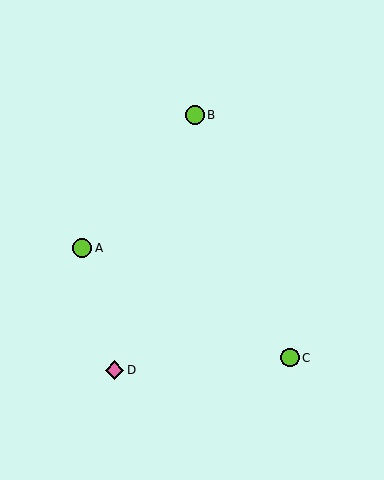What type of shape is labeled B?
Shape B is a lime circle.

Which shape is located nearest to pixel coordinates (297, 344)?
The lime circle (labeled C) at (290, 358) is nearest to that location.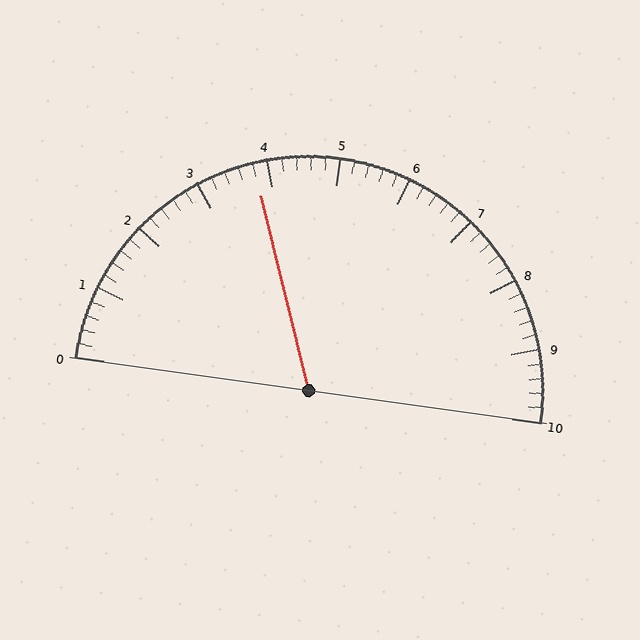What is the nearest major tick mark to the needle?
The nearest major tick mark is 4.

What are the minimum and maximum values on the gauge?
The gauge ranges from 0 to 10.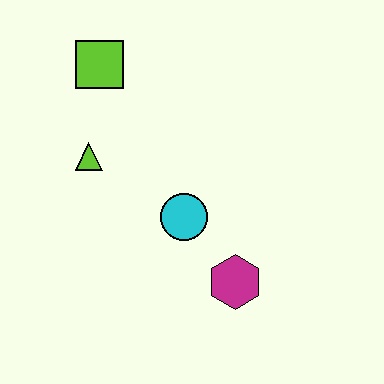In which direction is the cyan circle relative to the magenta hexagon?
The cyan circle is above the magenta hexagon.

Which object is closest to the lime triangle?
The lime square is closest to the lime triangle.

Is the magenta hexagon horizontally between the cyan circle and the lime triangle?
No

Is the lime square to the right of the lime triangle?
Yes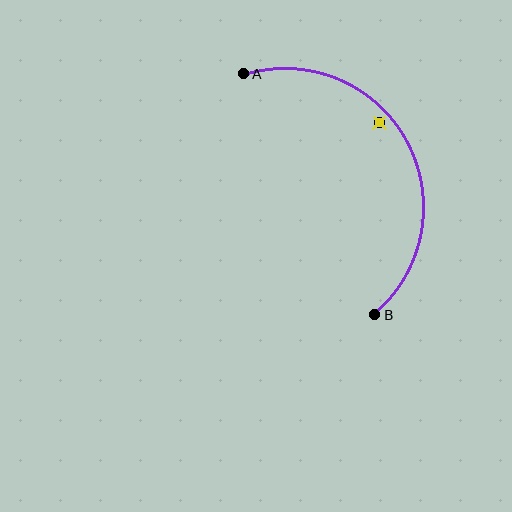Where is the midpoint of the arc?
The arc midpoint is the point on the curve farthest from the straight line joining A and B. It sits to the right of that line.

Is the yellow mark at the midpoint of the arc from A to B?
No — the yellow mark does not lie on the arc at all. It sits slightly inside the curve.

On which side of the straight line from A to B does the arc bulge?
The arc bulges to the right of the straight line connecting A and B.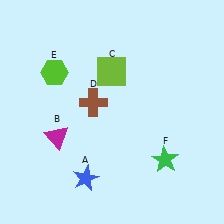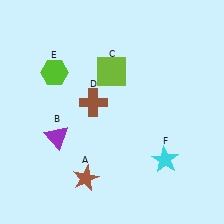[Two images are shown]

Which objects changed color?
A changed from blue to brown. B changed from magenta to purple. F changed from green to cyan.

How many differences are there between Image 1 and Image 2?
There are 3 differences between the two images.